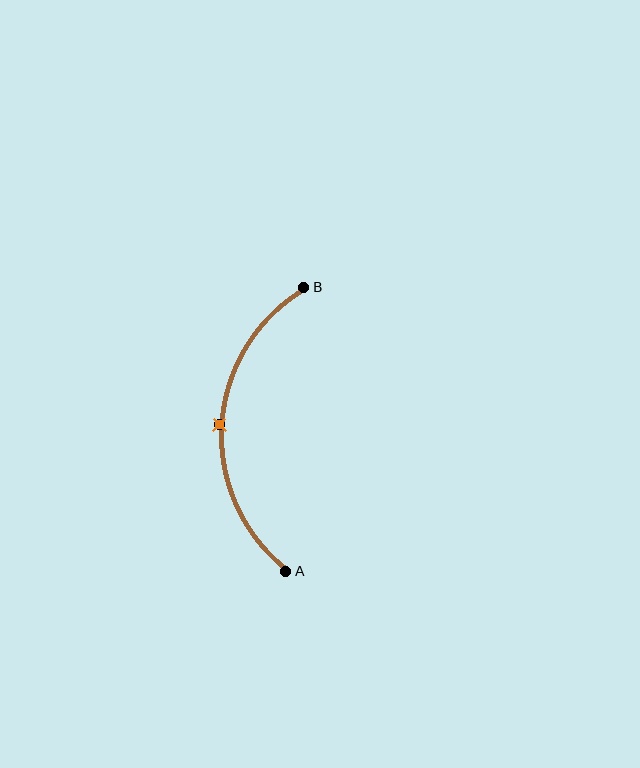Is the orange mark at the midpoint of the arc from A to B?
Yes. The orange mark lies on the arc at equal arc-length from both A and B — it is the arc midpoint.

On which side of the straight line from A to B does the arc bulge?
The arc bulges to the left of the straight line connecting A and B.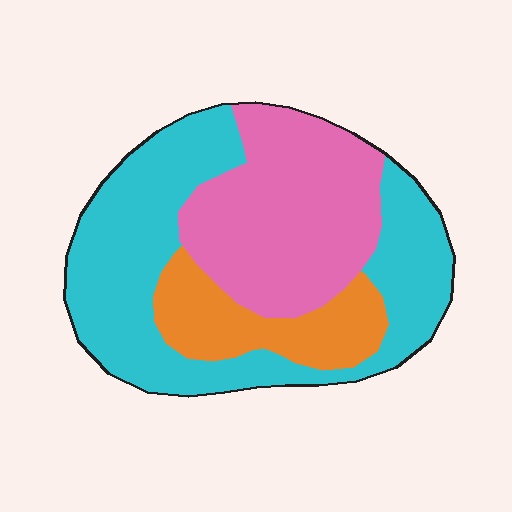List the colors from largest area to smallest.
From largest to smallest: cyan, pink, orange.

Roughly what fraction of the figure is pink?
Pink takes up between a quarter and a half of the figure.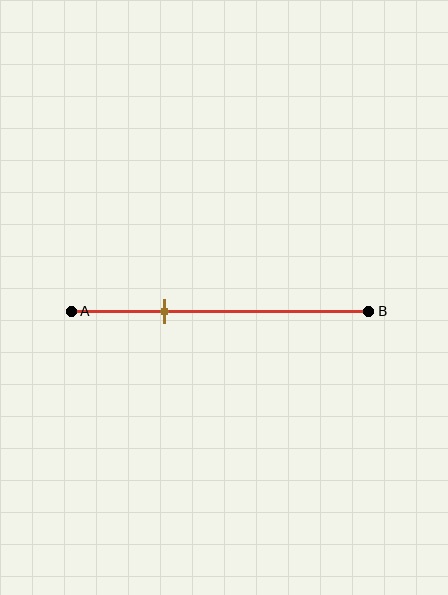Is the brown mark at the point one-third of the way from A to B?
Yes, the mark is approximately at the one-third point.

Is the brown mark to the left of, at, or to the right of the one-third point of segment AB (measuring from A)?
The brown mark is approximately at the one-third point of segment AB.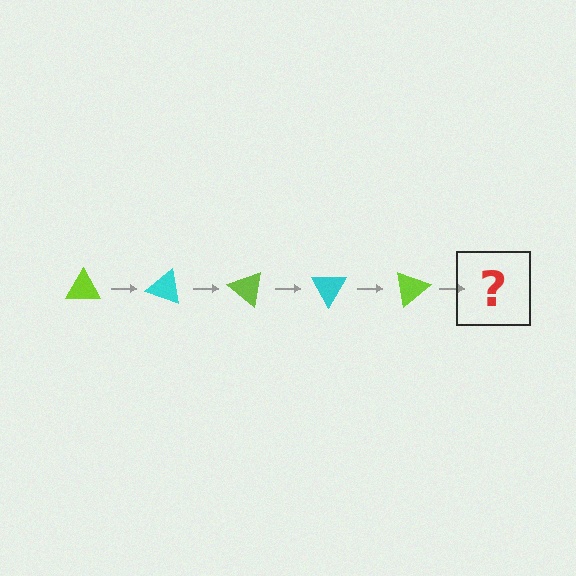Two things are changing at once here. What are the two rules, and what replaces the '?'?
The two rules are that it rotates 20 degrees each step and the color cycles through lime and cyan. The '?' should be a cyan triangle, rotated 100 degrees from the start.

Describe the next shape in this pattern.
It should be a cyan triangle, rotated 100 degrees from the start.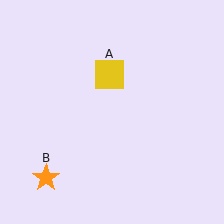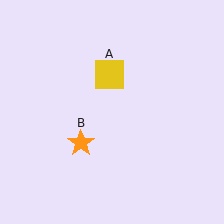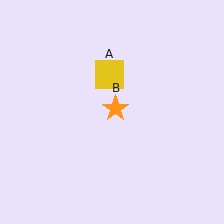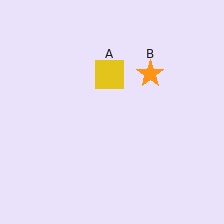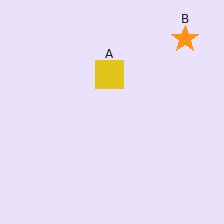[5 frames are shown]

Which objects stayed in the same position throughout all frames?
Yellow square (object A) remained stationary.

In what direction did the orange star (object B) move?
The orange star (object B) moved up and to the right.